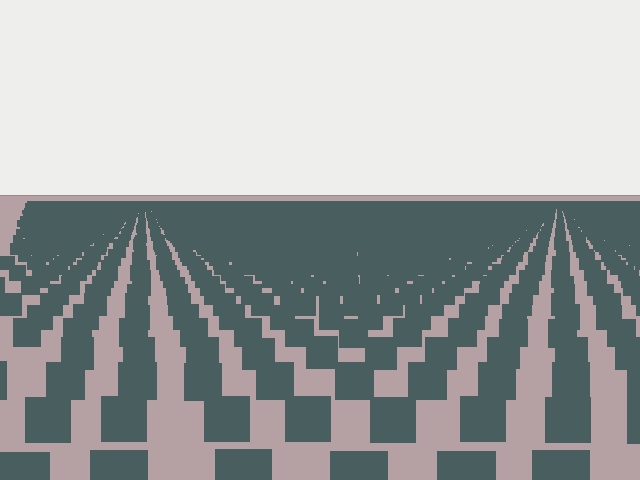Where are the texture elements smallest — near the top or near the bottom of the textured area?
Near the top.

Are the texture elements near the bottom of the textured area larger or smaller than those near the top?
Larger. Near the bottom, elements are closer to the viewer and appear at a bigger on-screen size.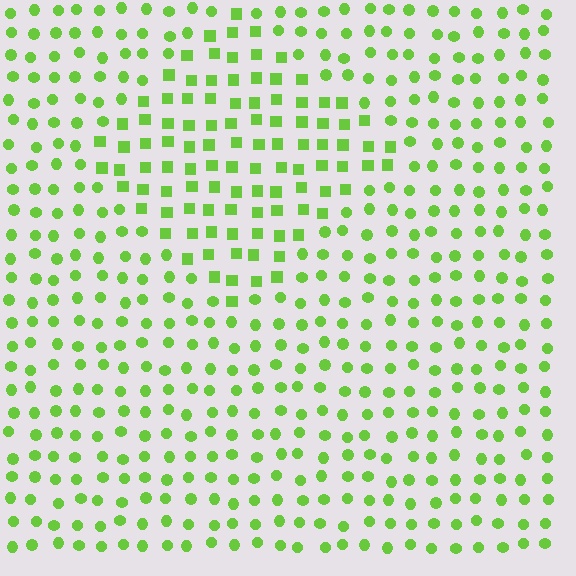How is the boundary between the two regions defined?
The boundary is defined by a change in element shape: squares inside vs. circles outside. All elements share the same color and spacing.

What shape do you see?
I see a diamond.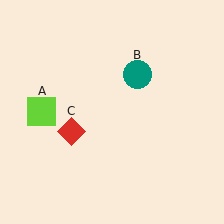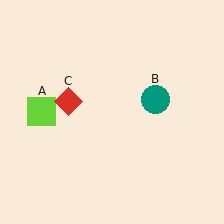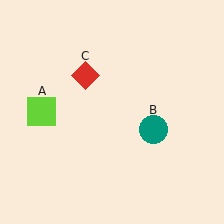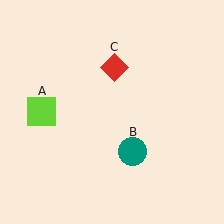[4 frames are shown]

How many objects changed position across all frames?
2 objects changed position: teal circle (object B), red diamond (object C).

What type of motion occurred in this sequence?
The teal circle (object B), red diamond (object C) rotated clockwise around the center of the scene.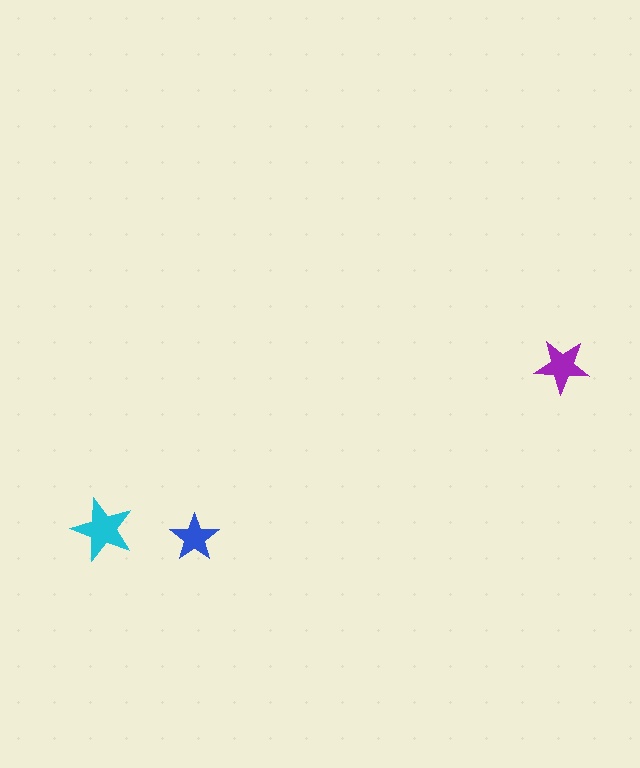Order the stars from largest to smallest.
the cyan one, the purple one, the blue one.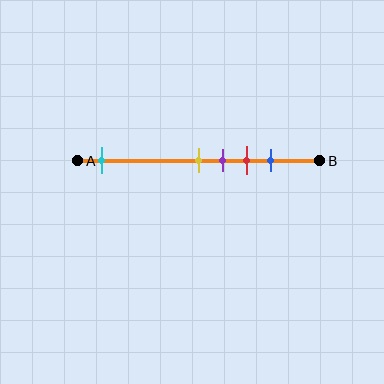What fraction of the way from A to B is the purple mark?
The purple mark is approximately 60% (0.6) of the way from A to B.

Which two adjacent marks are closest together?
The yellow and purple marks are the closest adjacent pair.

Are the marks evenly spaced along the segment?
No, the marks are not evenly spaced.